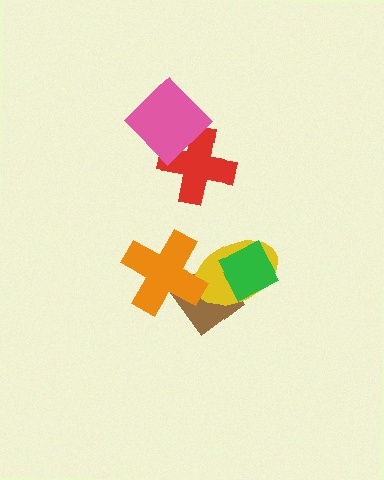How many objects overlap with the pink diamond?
1 object overlaps with the pink diamond.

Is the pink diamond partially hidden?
No, no other shape covers it.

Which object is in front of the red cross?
The pink diamond is in front of the red cross.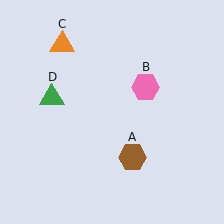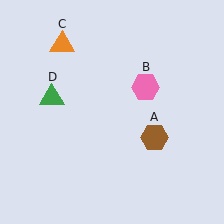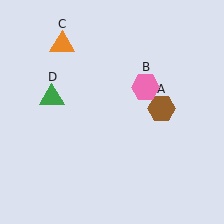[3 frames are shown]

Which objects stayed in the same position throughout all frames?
Pink hexagon (object B) and orange triangle (object C) and green triangle (object D) remained stationary.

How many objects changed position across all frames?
1 object changed position: brown hexagon (object A).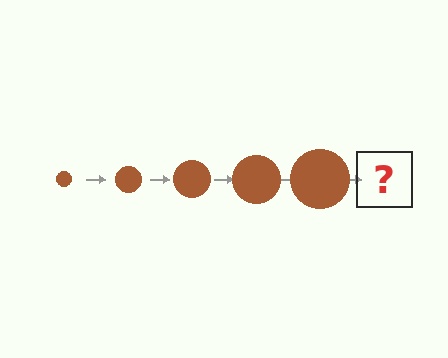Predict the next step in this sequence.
The next step is a brown circle, larger than the previous one.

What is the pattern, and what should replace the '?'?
The pattern is that the circle gets progressively larger each step. The '?' should be a brown circle, larger than the previous one.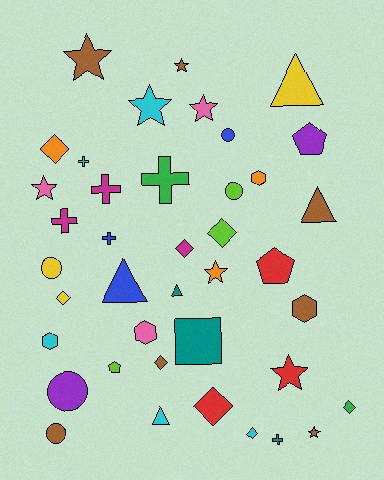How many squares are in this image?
There is 1 square.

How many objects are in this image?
There are 40 objects.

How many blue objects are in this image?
There are 3 blue objects.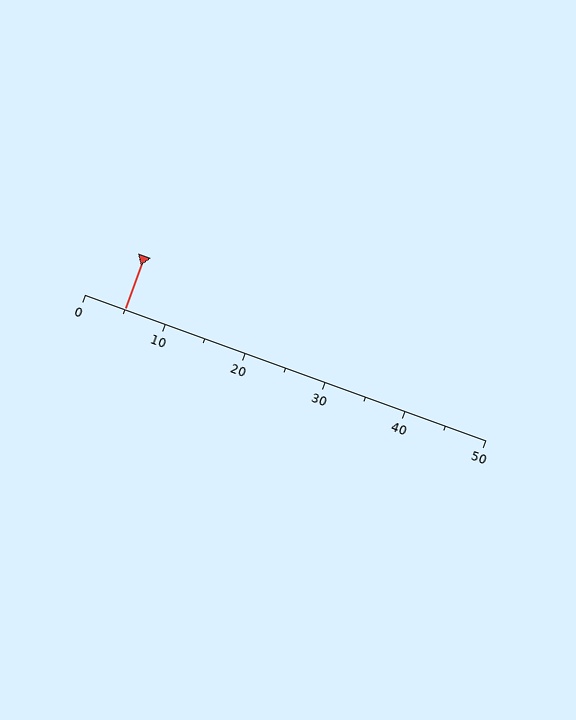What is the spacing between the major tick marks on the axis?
The major ticks are spaced 10 apart.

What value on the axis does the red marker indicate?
The marker indicates approximately 5.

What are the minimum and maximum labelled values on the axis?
The axis runs from 0 to 50.